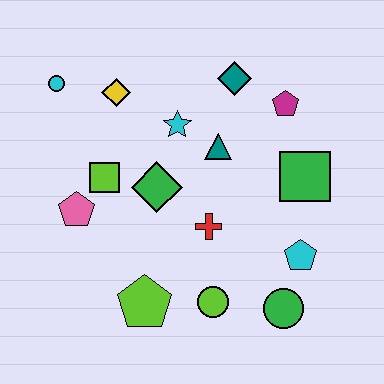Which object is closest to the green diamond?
The lime square is closest to the green diamond.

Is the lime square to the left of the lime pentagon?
Yes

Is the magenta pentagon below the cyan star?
No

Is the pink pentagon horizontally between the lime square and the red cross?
No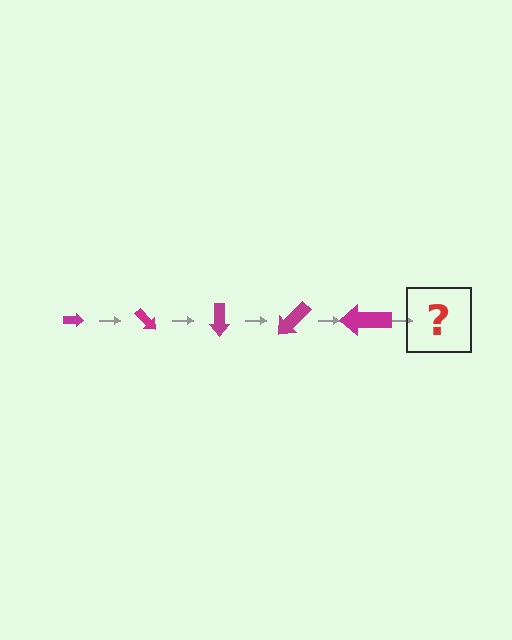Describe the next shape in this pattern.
It should be an arrow, larger than the previous one and rotated 225 degrees from the start.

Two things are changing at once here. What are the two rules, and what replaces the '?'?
The two rules are that the arrow grows larger each step and it rotates 45 degrees each step. The '?' should be an arrow, larger than the previous one and rotated 225 degrees from the start.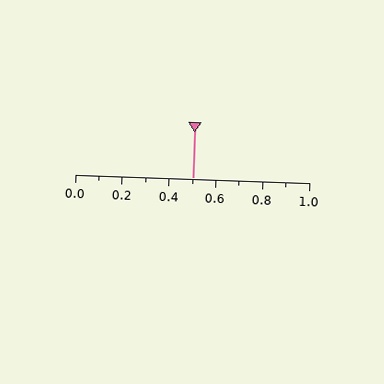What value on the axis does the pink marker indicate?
The marker indicates approximately 0.5.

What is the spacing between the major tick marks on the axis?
The major ticks are spaced 0.2 apart.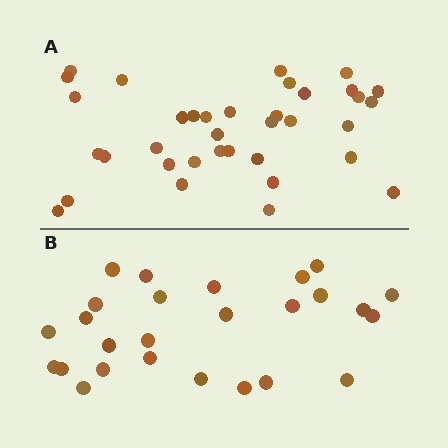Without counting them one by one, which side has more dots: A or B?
Region A (the top region) has more dots.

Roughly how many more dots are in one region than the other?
Region A has roughly 10 or so more dots than region B.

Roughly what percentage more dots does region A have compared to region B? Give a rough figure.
About 40% more.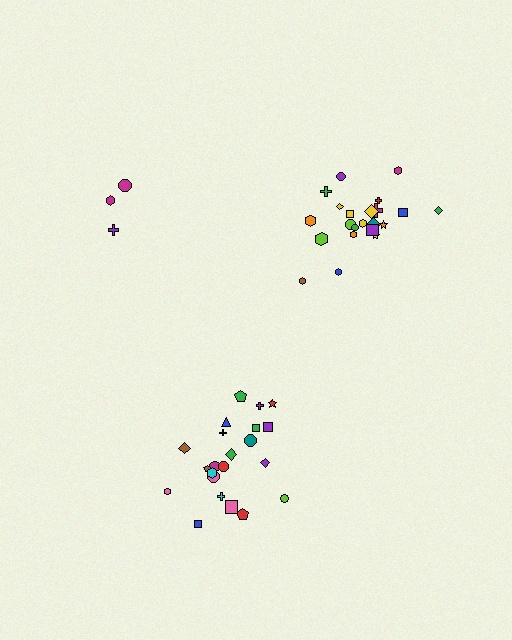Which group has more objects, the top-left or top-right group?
The top-right group.